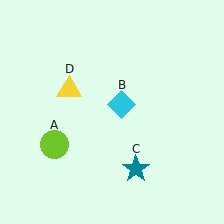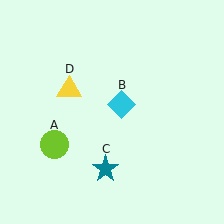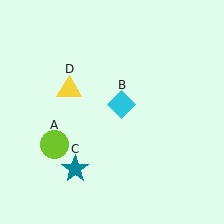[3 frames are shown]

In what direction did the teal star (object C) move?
The teal star (object C) moved left.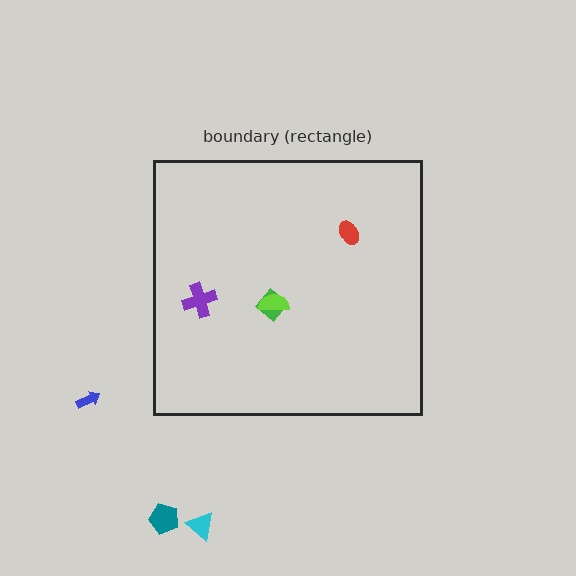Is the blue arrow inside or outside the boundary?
Outside.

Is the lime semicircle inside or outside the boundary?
Inside.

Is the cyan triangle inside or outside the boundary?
Outside.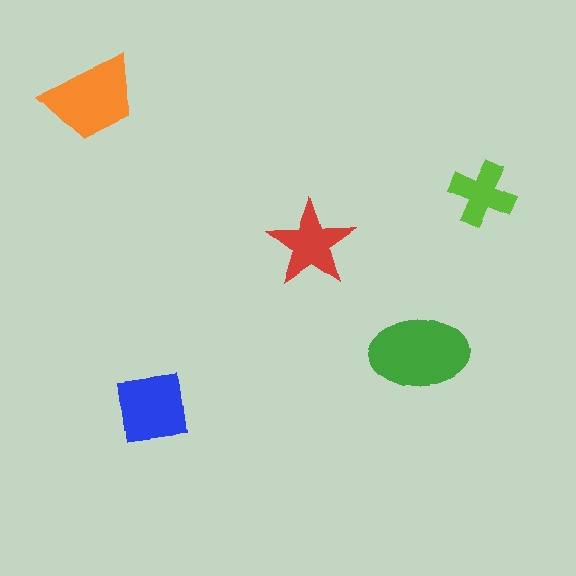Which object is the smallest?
The lime cross.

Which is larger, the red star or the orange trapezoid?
The orange trapezoid.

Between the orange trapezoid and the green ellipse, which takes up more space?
The green ellipse.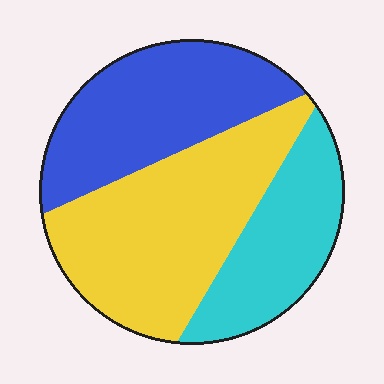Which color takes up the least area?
Cyan, at roughly 25%.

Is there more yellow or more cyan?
Yellow.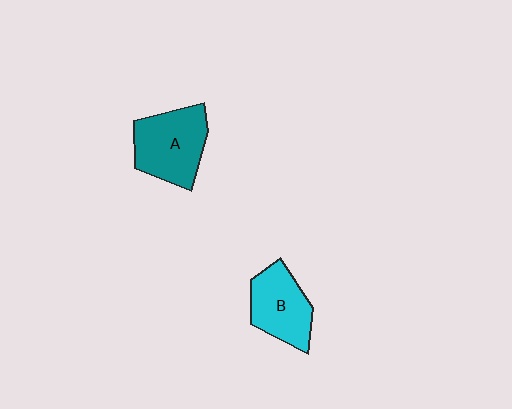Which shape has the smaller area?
Shape B (cyan).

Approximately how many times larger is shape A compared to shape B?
Approximately 1.2 times.